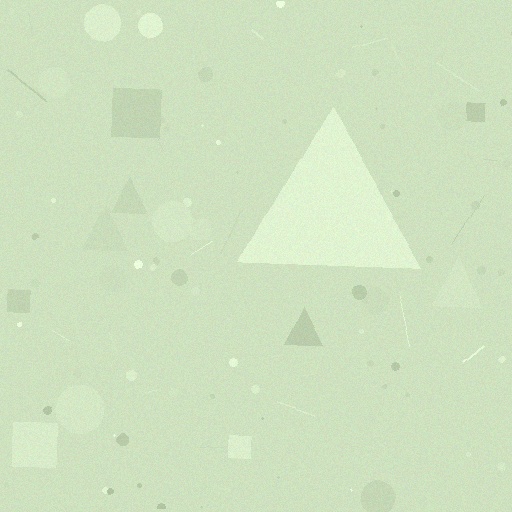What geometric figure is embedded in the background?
A triangle is embedded in the background.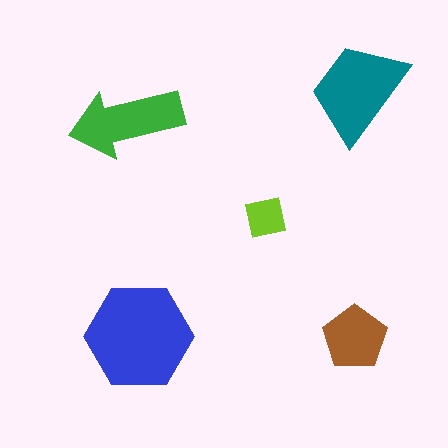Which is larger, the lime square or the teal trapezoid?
The teal trapezoid.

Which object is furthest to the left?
The green arrow is leftmost.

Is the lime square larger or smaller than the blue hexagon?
Smaller.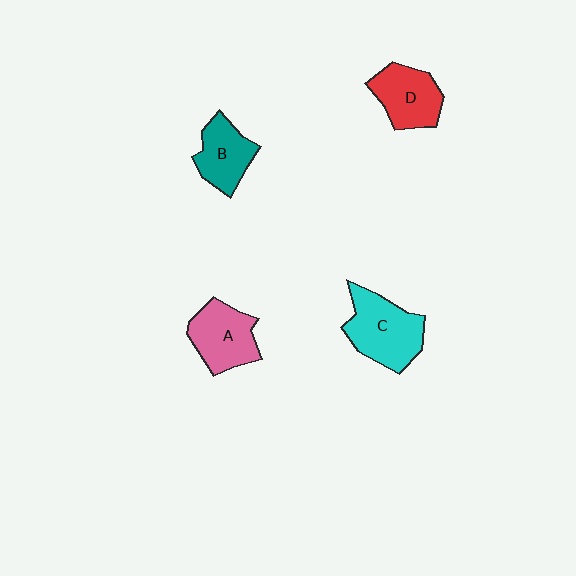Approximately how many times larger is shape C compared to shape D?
Approximately 1.3 times.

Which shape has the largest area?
Shape C (cyan).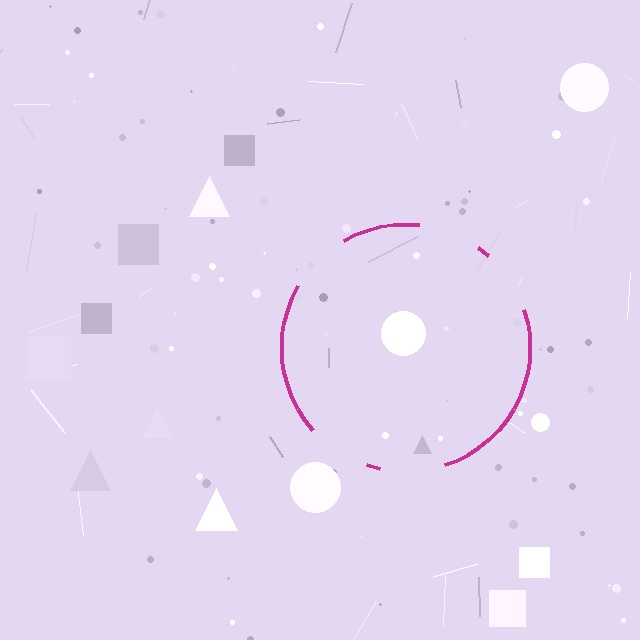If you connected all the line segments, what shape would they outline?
They would outline a circle.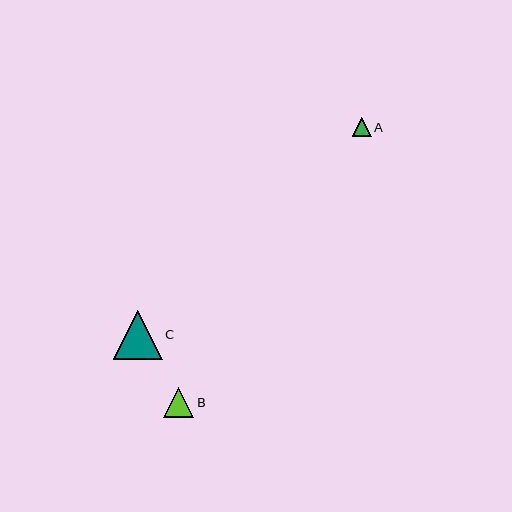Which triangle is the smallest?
Triangle A is the smallest with a size of approximately 19 pixels.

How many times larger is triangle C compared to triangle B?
Triangle C is approximately 1.6 times the size of triangle B.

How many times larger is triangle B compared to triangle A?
Triangle B is approximately 1.6 times the size of triangle A.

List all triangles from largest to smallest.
From largest to smallest: C, B, A.